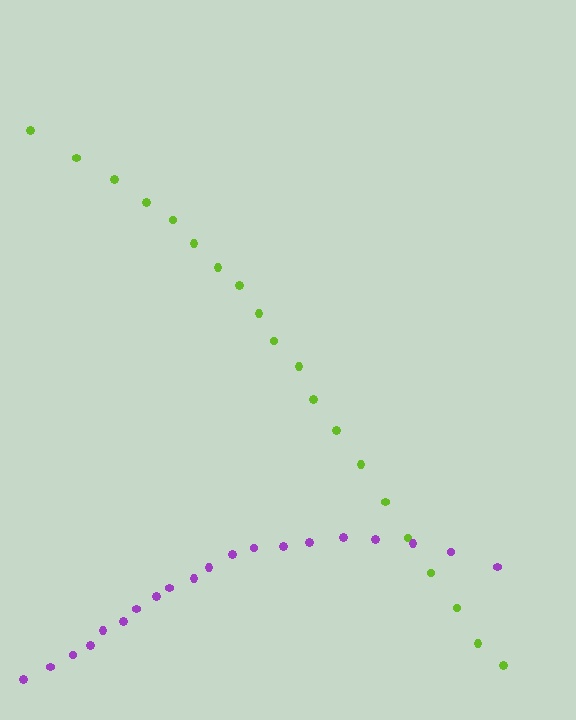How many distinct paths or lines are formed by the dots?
There are 2 distinct paths.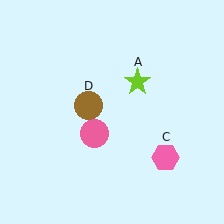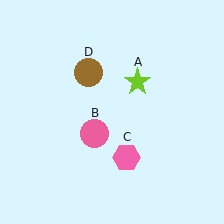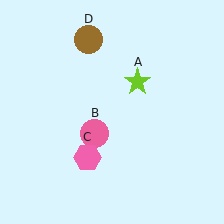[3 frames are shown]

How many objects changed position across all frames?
2 objects changed position: pink hexagon (object C), brown circle (object D).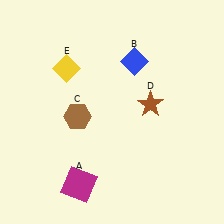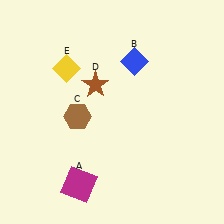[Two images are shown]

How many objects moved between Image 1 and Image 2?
1 object moved between the two images.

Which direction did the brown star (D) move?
The brown star (D) moved left.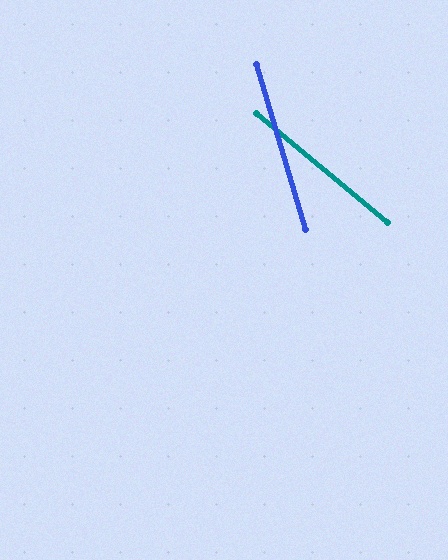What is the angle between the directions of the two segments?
Approximately 34 degrees.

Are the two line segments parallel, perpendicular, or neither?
Neither parallel nor perpendicular — they differ by about 34°.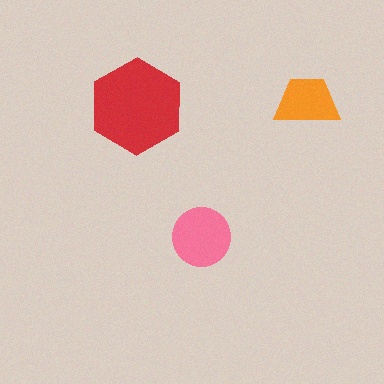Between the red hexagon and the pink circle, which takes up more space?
The red hexagon.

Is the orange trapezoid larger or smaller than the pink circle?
Smaller.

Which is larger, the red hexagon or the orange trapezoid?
The red hexagon.